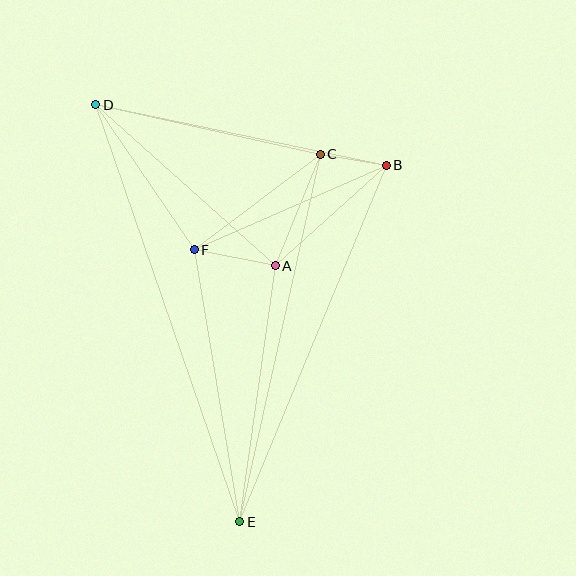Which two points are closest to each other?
Points B and C are closest to each other.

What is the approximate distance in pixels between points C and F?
The distance between C and F is approximately 158 pixels.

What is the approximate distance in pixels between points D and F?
The distance between D and F is approximately 175 pixels.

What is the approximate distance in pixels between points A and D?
The distance between A and D is approximately 241 pixels.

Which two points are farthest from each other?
Points D and E are farthest from each other.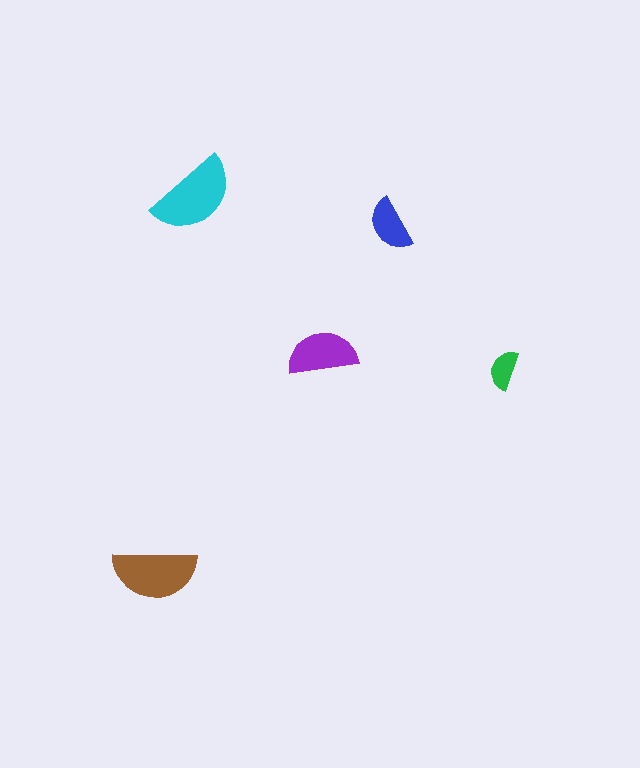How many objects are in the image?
There are 5 objects in the image.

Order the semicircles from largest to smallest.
the cyan one, the brown one, the purple one, the blue one, the green one.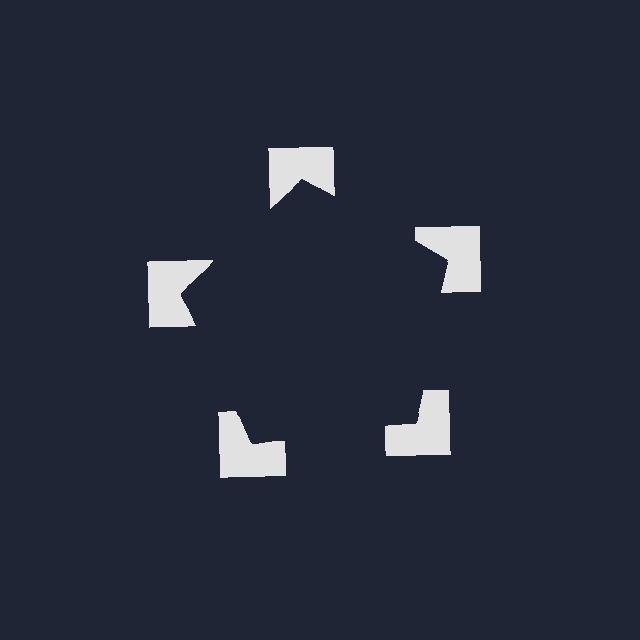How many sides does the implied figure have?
5 sides.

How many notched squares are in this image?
There are 5 — one at each vertex of the illusory pentagon.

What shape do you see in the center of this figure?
An illusory pentagon — its edges are inferred from the aligned wedge cuts in the notched squares, not physically drawn.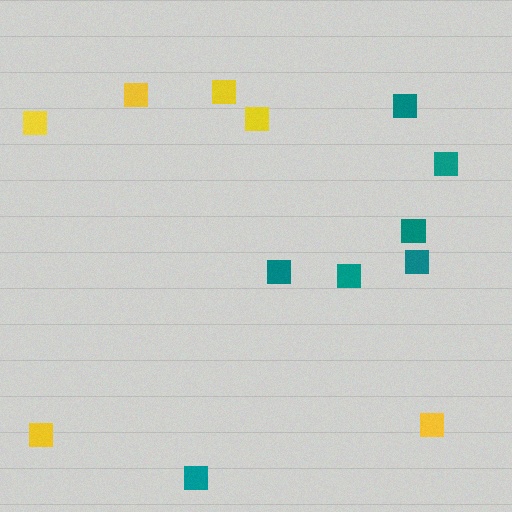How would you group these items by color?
There are 2 groups: one group of yellow squares (6) and one group of teal squares (7).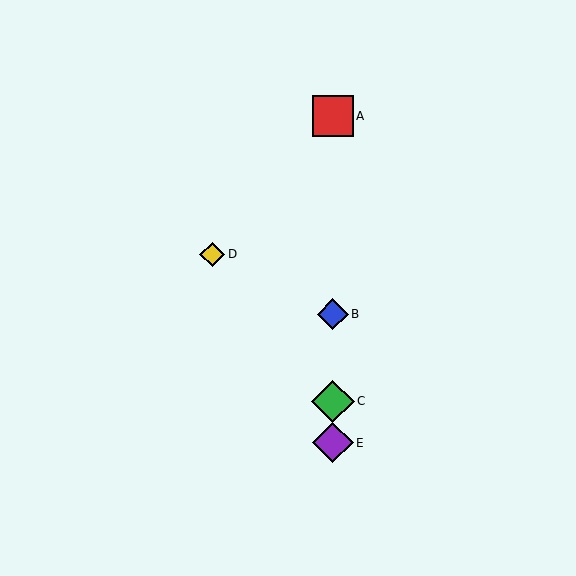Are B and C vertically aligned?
Yes, both are at x≈333.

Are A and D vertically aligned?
No, A is at x≈333 and D is at x≈212.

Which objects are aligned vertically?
Objects A, B, C, E are aligned vertically.